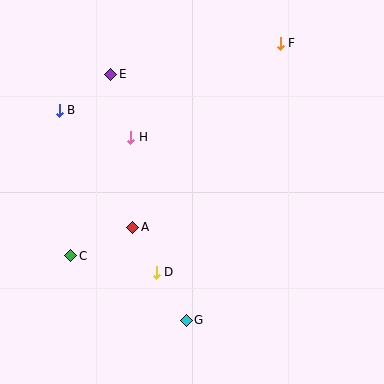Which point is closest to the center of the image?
Point A at (133, 227) is closest to the center.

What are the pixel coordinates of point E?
Point E is at (111, 74).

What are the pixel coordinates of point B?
Point B is at (59, 110).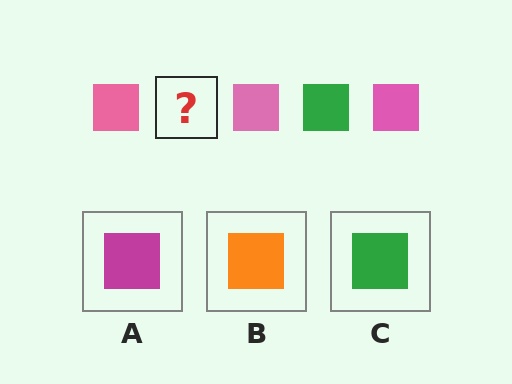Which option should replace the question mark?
Option C.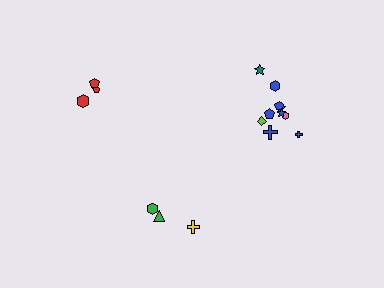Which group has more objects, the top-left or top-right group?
The top-right group.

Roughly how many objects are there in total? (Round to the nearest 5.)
Roughly 15 objects in total.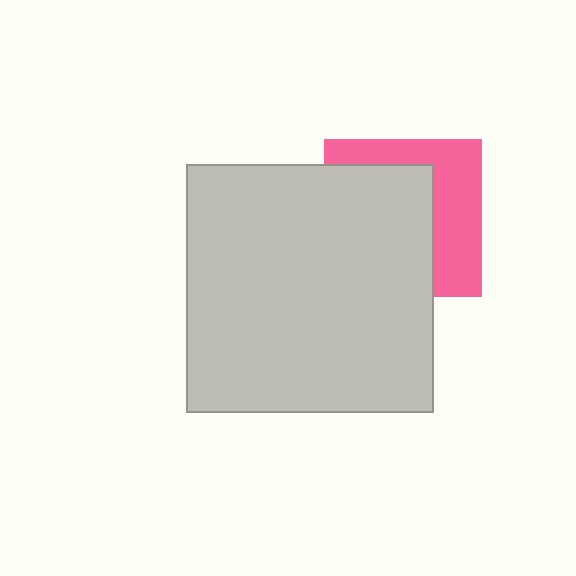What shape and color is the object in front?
The object in front is a light gray square.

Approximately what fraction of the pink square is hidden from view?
Roughly 59% of the pink square is hidden behind the light gray square.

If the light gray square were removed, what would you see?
You would see the complete pink square.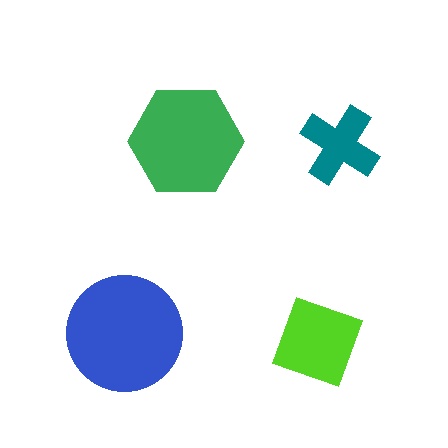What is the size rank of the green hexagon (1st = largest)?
2nd.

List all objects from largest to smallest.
The blue circle, the green hexagon, the lime diamond, the teal cross.